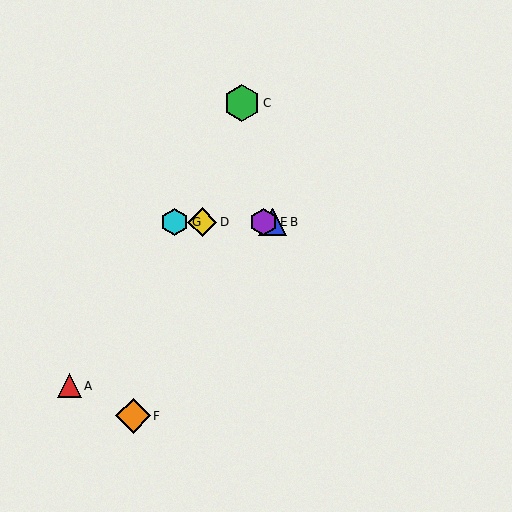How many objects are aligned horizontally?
4 objects (B, D, E, G) are aligned horizontally.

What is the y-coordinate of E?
Object E is at y≈222.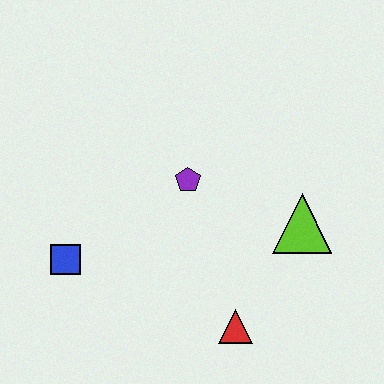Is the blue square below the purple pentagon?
Yes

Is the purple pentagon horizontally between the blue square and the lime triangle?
Yes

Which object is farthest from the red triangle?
The blue square is farthest from the red triangle.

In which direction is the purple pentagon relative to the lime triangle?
The purple pentagon is to the left of the lime triangle.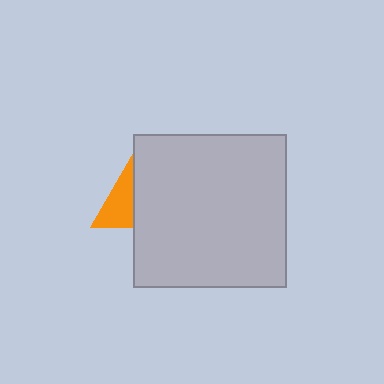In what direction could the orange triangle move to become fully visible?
The orange triangle could move left. That would shift it out from behind the light gray square entirely.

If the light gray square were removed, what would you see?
You would see the complete orange triangle.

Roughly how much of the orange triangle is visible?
A small part of it is visible (roughly 40%).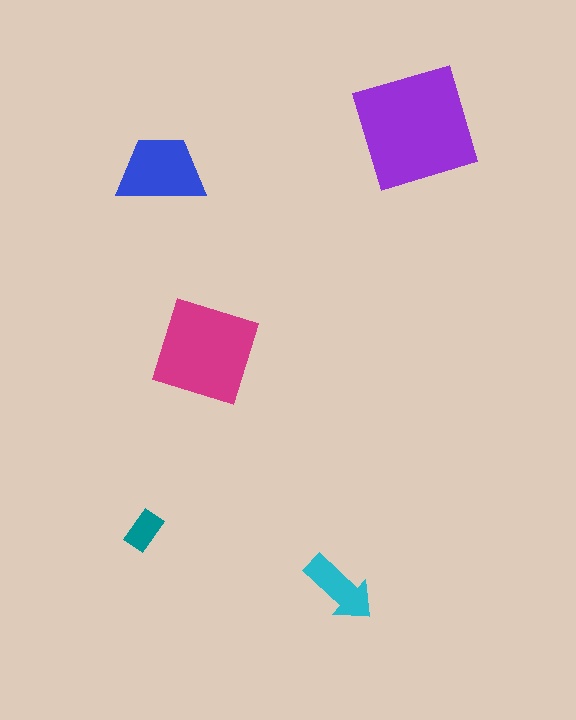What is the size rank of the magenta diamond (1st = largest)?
2nd.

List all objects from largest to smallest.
The purple square, the magenta diamond, the blue trapezoid, the cyan arrow, the teal rectangle.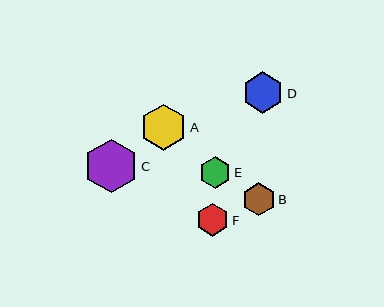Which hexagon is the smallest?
Hexagon E is the smallest with a size of approximately 32 pixels.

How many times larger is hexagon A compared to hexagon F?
Hexagon A is approximately 1.4 times the size of hexagon F.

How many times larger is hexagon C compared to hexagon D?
Hexagon C is approximately 1.3 times the size of hexagon D.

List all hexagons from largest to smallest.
From largest to smallest: C, A, D, B, F, E.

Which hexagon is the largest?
Hexagon C is the largest with a size of approximately 53 pixels.